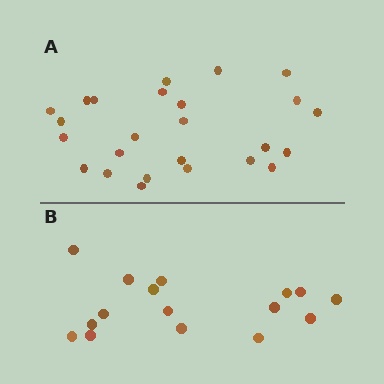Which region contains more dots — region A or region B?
Region A (the top region) has more dots.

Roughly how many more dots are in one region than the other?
Region A has roughly 8 or so more dots than region B.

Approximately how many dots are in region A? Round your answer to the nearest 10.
About 20 dots. (The exact count is 25, which rounds to 20.)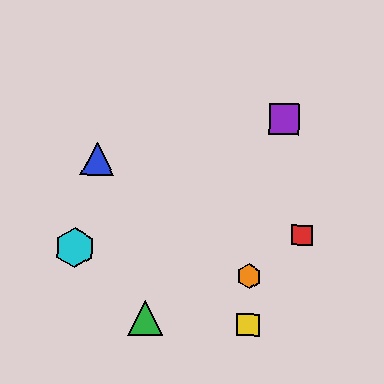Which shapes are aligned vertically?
The yellow square, the orange hexagon are aligned vertically.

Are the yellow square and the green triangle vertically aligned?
No, the yellow square is at x≈248 and the green triangle is at x≈145.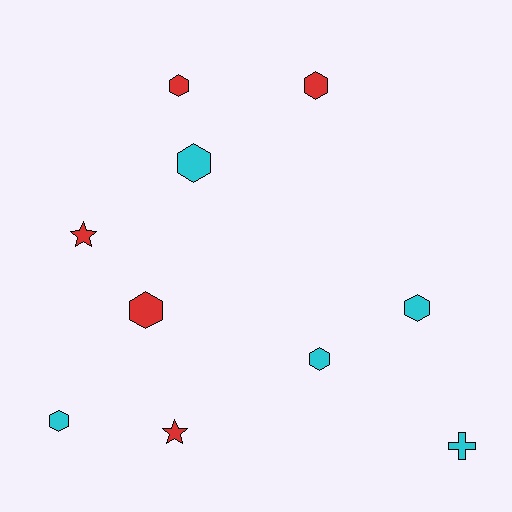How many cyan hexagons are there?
There are 4 cyan hexagons.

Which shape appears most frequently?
Hexagon, with 7 objects.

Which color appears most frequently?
Cyan, with 5 objects.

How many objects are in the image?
There are 10 objects.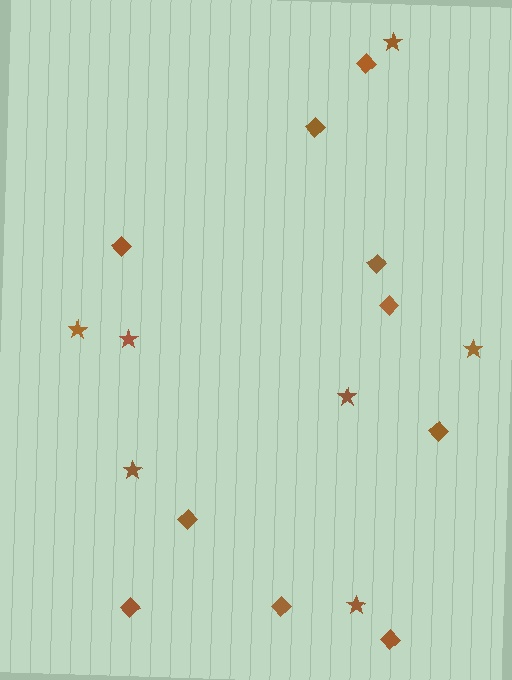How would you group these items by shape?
There are 2 groups: one group of diamonds (10) and one group of stars (7).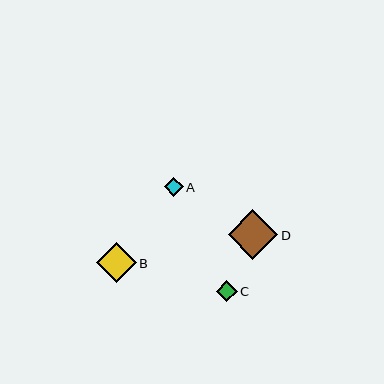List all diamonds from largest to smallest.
From largest to smallest: D, B, C, A.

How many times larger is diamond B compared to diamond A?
Diamond B is approximately 2.1 times the size of diamond A.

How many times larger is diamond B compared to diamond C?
Diamond B is approximately 1.9 times the size of diamond C.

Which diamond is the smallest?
Diamond A is the smallest with a size of approximately 19 pixels.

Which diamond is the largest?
Diamond D is the largest with a size of approximately 49 pixels.